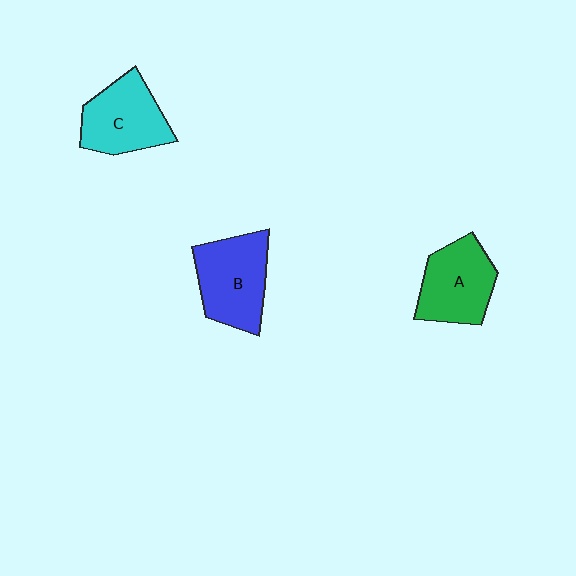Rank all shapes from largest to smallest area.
From largest to smallest: B (blue), C (cyan), A (green).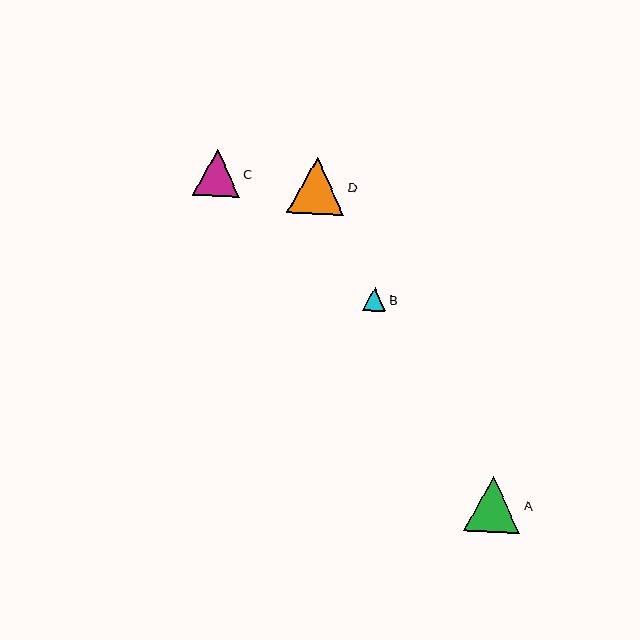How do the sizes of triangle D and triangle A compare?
Triangle D and triangle A are approximately the same size.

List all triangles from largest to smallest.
From largest to smallest: D, A, C, B.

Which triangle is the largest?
Triangle D is the largest with a size of approximately 57 pixels.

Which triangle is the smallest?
Triangle B is the smallest with a size of approximately 23 pixels.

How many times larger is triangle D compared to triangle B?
Triangle D is approximately 2.5 times the size of triangle B.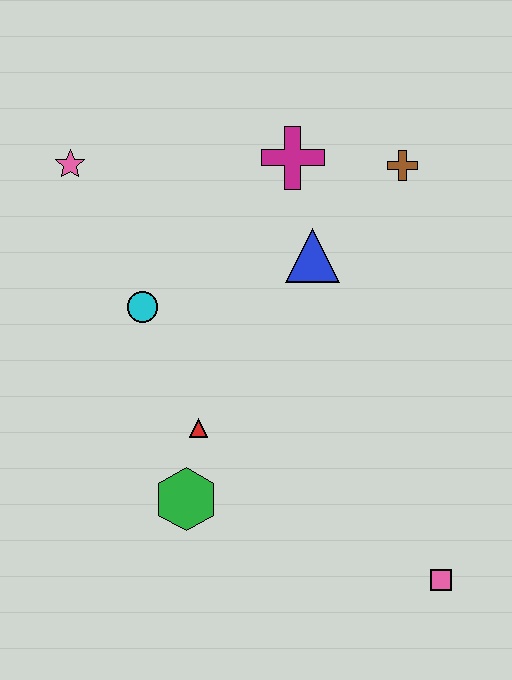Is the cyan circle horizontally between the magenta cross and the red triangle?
No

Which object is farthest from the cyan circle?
The pink square is farthest from the cyan circle.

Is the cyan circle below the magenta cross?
Yes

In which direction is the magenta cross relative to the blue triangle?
The magenta cross is above the blue triangle.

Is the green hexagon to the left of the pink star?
No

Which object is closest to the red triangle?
The green hexagon is closest to the red triangle.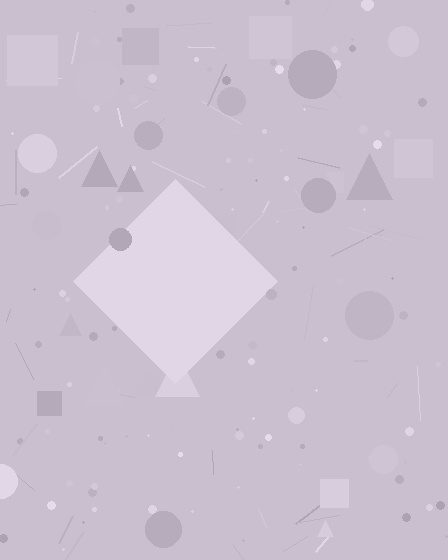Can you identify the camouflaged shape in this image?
The camouflaged shape is a diamond.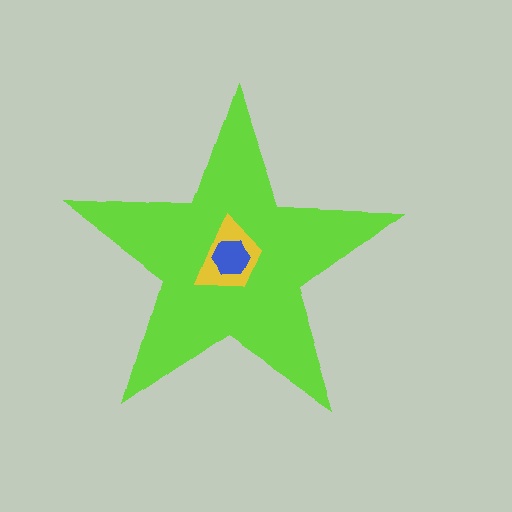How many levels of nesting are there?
3.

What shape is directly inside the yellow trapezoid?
The blue hexagon.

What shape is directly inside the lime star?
The yellow trapezoid.